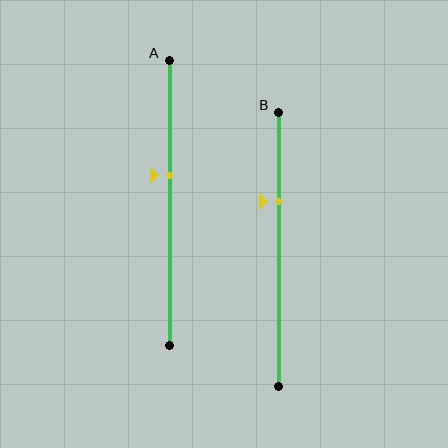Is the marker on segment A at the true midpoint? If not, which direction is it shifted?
No, the marker on segment A is shifted upward by about 10% of the segment length.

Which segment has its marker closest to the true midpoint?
Segment A has its marker closest to the true midpoint.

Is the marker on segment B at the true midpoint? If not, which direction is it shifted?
No, the marker on segment B is shifted upward by about 17% of the segment length.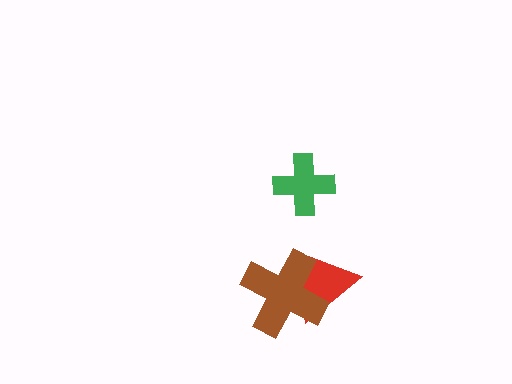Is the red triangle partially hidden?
Yes, it is partially covered by another shape.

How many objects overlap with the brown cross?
1 object overlaps with the brown cross.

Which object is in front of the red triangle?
The brown cross is in front of the red triangle.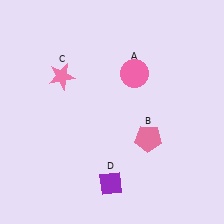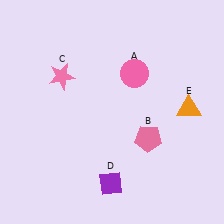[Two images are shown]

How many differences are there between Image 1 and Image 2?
There is 1 difference between the two images.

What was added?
An orange triangle (E) was added in Image 2.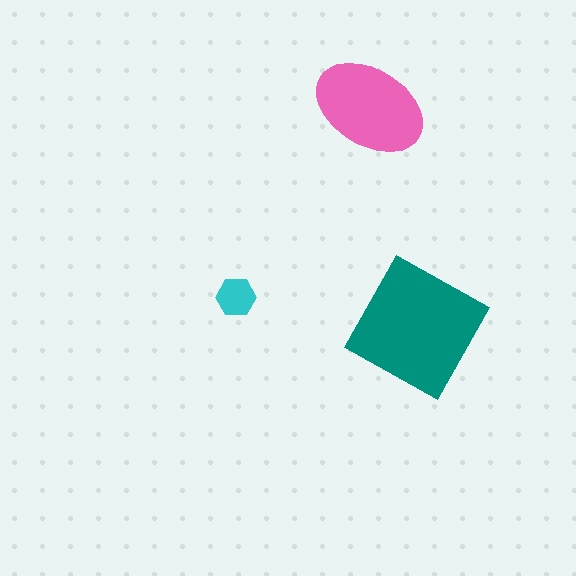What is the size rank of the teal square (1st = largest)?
1st.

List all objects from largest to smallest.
The teal square, the pink ellipse, the cyan hexagon.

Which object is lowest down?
The teal square is bottommost.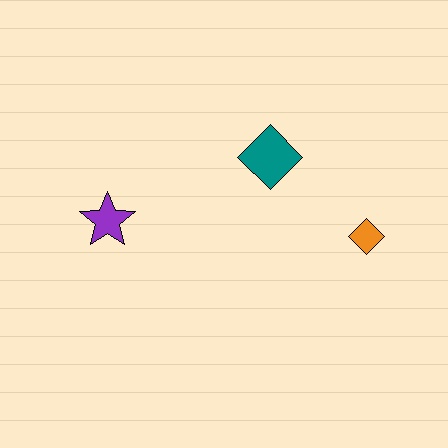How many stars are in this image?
There is 1 star.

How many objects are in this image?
There are 3 objects.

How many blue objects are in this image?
There are no blue objects.